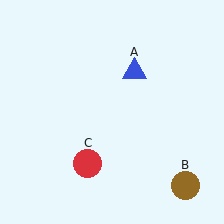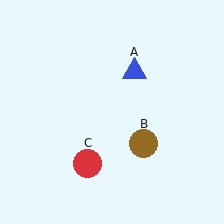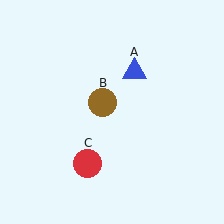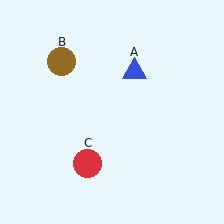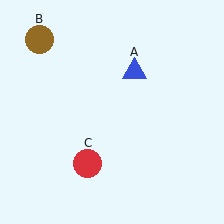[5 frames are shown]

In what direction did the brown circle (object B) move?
The brown circle (object B) moved up and to the left.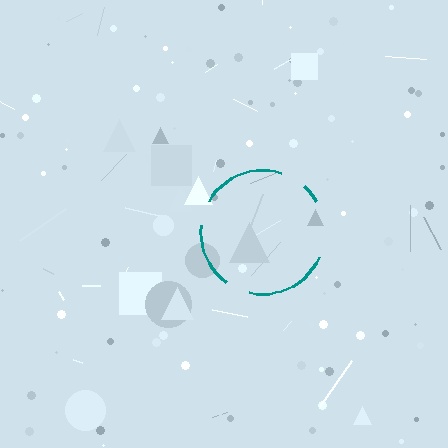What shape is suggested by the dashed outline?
The dashed outline suggests a circle.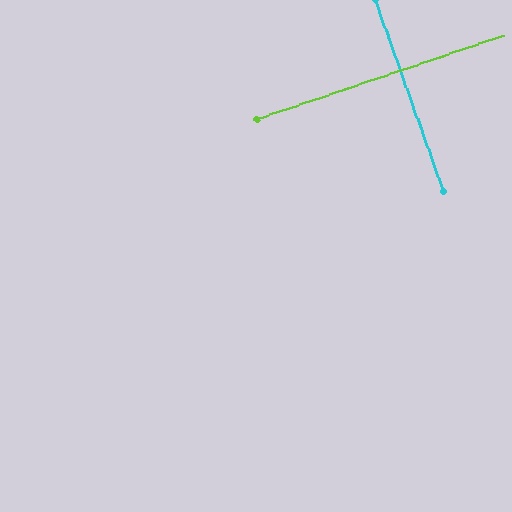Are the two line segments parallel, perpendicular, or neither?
Perpendicular — they meet at approximately 89°.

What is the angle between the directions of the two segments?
Approximately 89 degrees.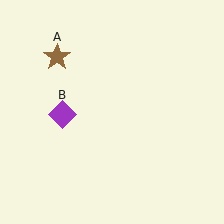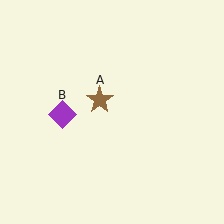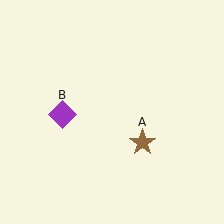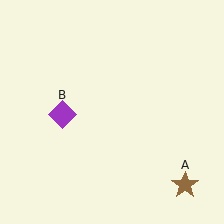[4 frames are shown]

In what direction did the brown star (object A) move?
The brown star (object A) moved down and to the right.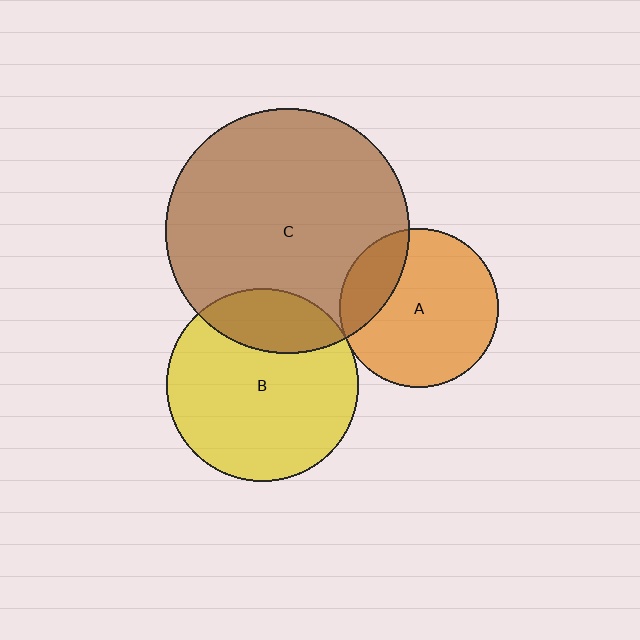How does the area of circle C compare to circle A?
Approximately 2.4 times.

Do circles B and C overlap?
Yes.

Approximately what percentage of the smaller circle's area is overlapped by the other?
Approximately 25%.